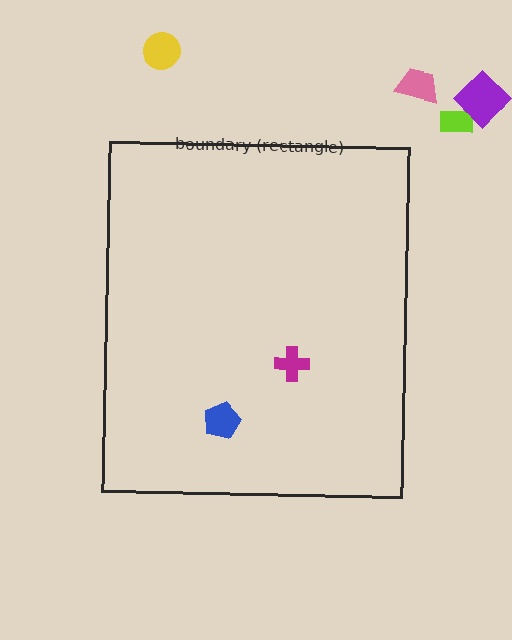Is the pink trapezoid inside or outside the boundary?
Outside.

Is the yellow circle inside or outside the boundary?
Outside.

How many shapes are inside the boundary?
2 inside, 4 outside.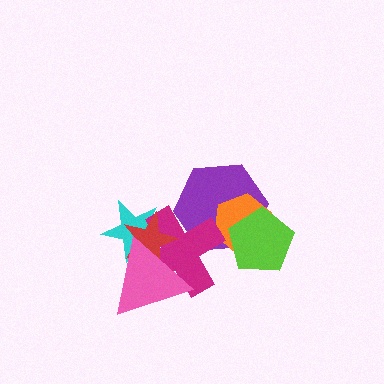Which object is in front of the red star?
The pink triangle is in front of the red star.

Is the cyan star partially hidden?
Yes, it is partially covered by another shape.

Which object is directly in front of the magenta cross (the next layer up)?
The red star is directly in front of the magenta cross.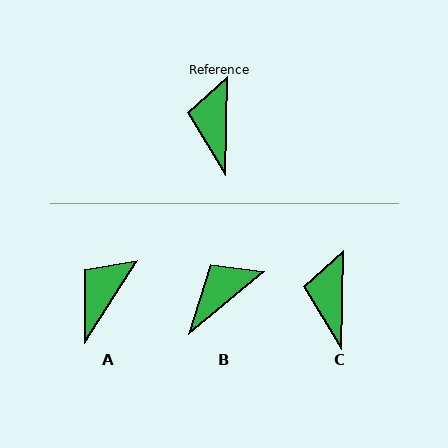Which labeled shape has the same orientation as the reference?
C.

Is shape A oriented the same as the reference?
No, it is off by about 31 degrees.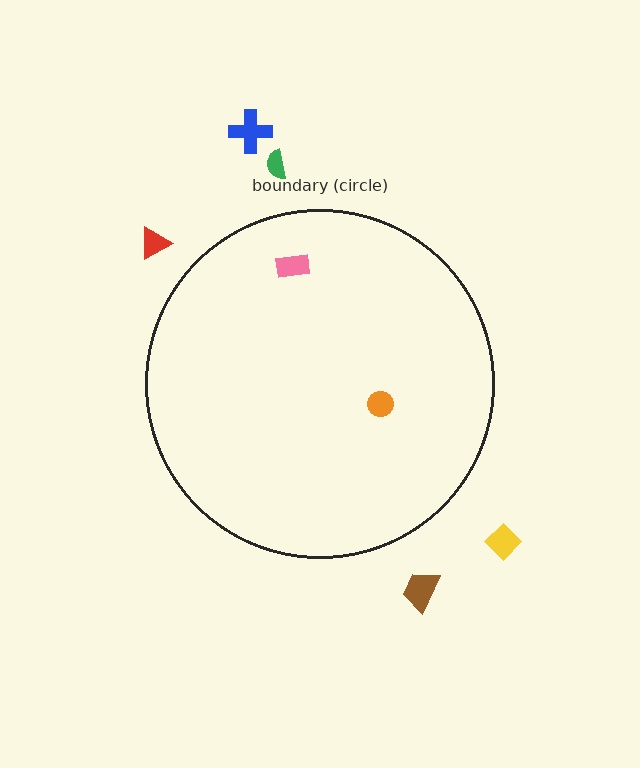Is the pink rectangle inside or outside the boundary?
Inside.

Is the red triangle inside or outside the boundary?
Outside.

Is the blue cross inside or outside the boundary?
Outside.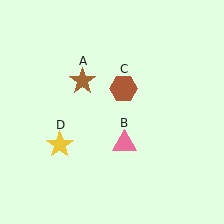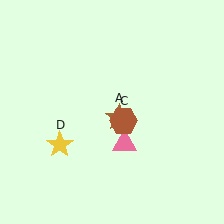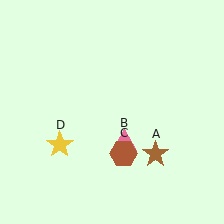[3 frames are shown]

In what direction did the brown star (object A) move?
The brown star (object A) moved down and to the right.